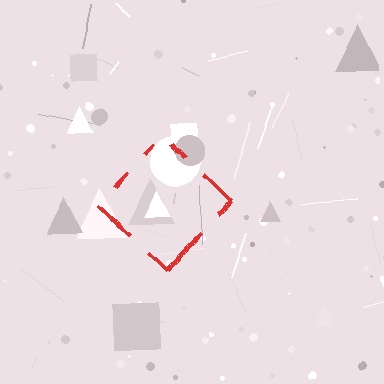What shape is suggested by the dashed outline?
The dashed outline suggests a diamond.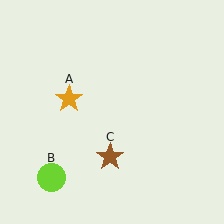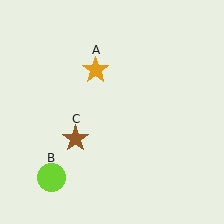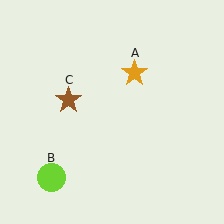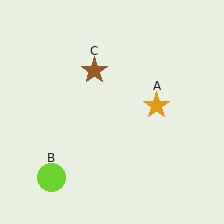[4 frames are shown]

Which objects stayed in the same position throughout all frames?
Lime circle (object B) remained stationary.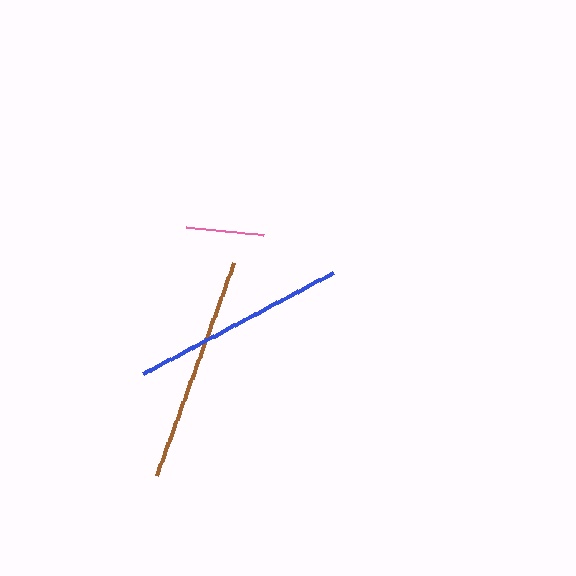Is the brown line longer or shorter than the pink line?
The brown line is longer than the pink line.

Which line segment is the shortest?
The pink line is the shortest at approximately 78 pixels.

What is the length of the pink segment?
The pink segment is approximately 78 pixels long.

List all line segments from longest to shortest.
From longest to shortest: brown, blue, pink.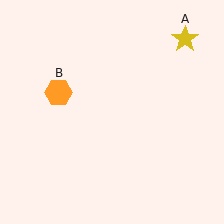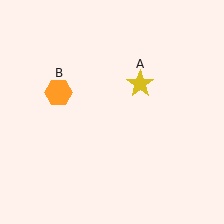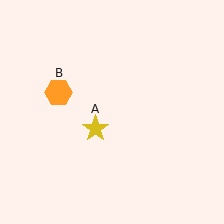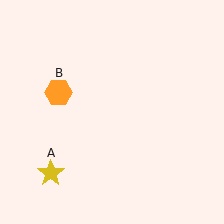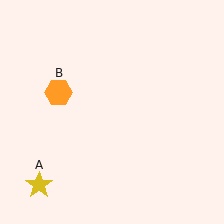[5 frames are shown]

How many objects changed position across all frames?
1 object changed position: yellow star (object A).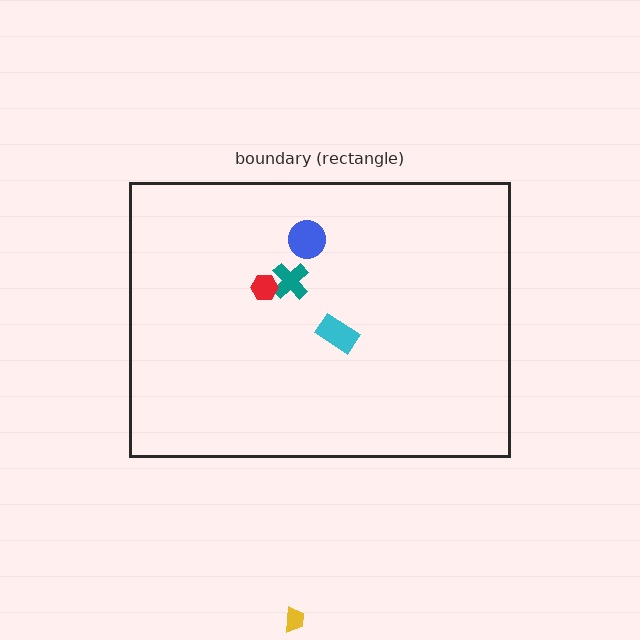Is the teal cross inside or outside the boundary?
Inside.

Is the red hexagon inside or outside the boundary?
Inside.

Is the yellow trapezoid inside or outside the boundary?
Outside.